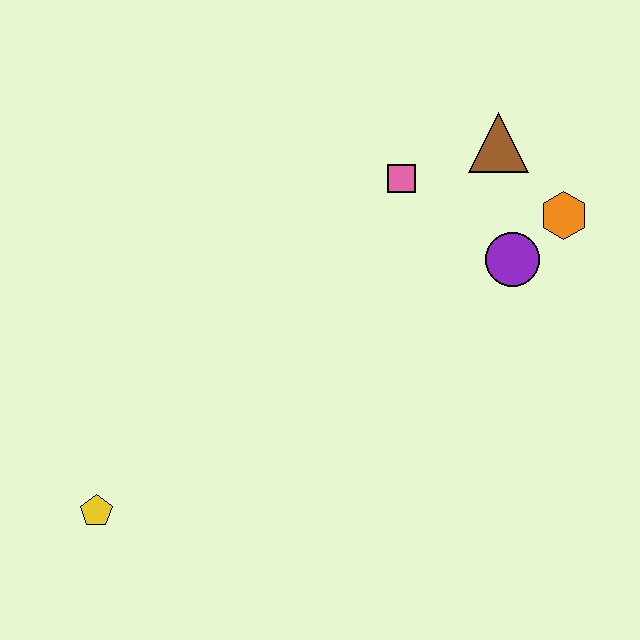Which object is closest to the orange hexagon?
The purple circle is closest to the orange hexagon.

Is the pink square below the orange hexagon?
No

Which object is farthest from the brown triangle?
The yellow pentagon is farthest from the brown triangle.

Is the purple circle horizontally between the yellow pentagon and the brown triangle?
No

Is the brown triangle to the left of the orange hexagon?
Yes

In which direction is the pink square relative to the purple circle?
The pink square is to the left of the purple circle.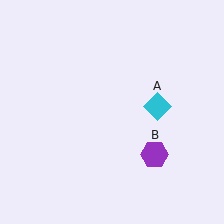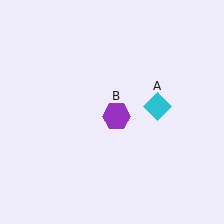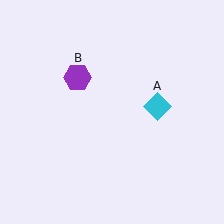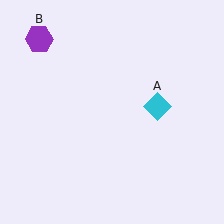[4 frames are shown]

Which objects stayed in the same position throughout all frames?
Cyan diamond (object A) remained stationary.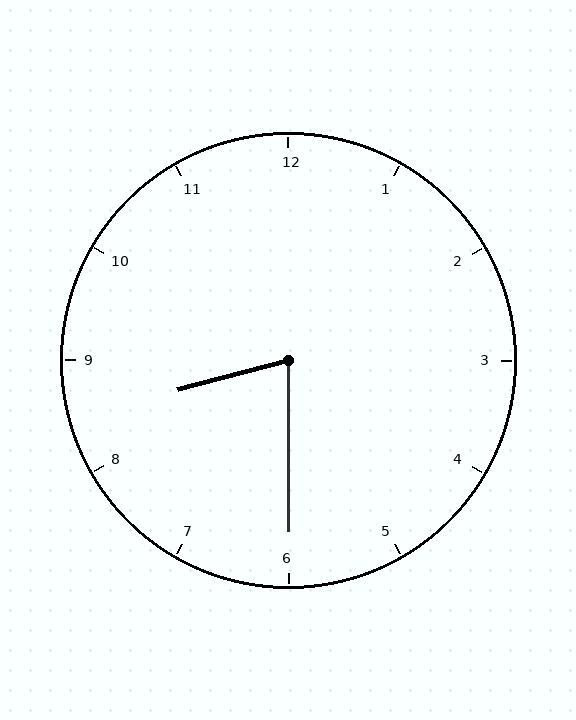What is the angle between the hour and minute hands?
Approximately 75 degrees.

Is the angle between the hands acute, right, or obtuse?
It is acute.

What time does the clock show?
8:30.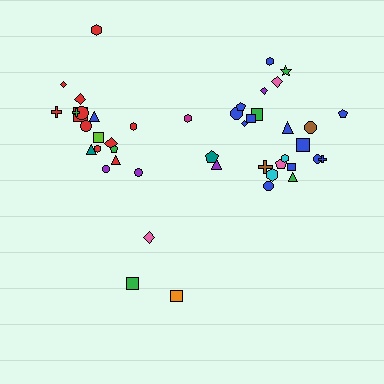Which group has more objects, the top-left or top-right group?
The top-right group.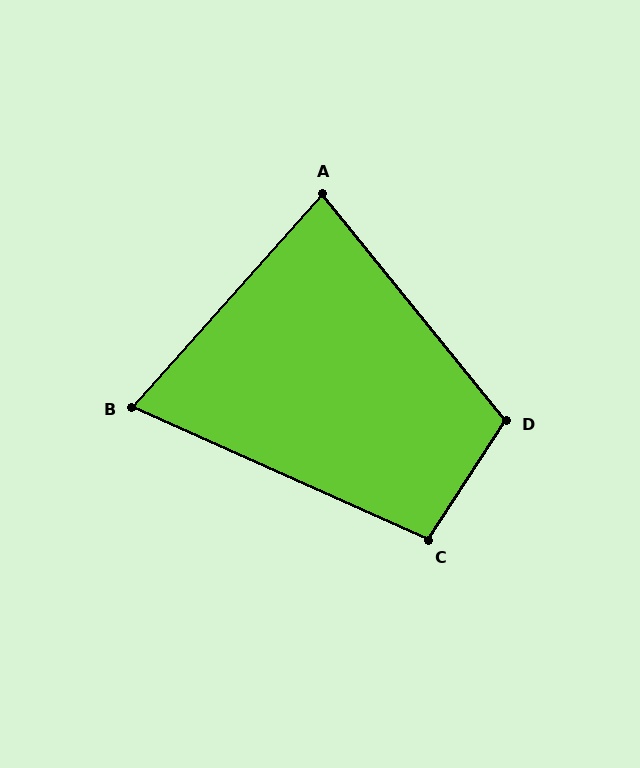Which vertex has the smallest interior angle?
B, at approximately 72 degrees.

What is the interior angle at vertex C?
Approximately 99 degrees (obtuse).